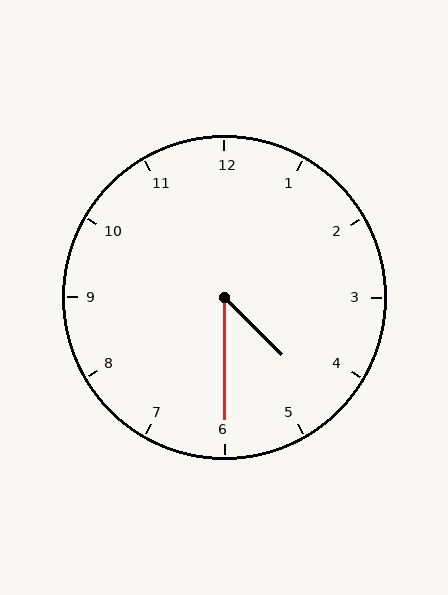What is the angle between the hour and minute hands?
Approximately 45 degrees.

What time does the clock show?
4:30.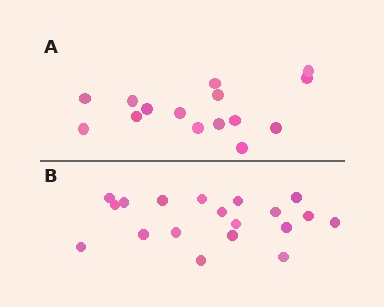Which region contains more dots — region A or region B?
Region B (the bottom region) has more dots.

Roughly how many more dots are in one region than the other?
Region B has about 4 more dots than region A.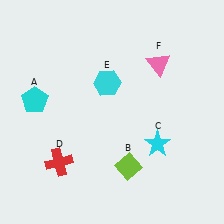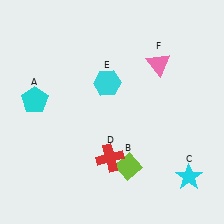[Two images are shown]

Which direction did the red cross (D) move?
The red cross (D) moved right.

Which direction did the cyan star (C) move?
The cyan star (C) moved down.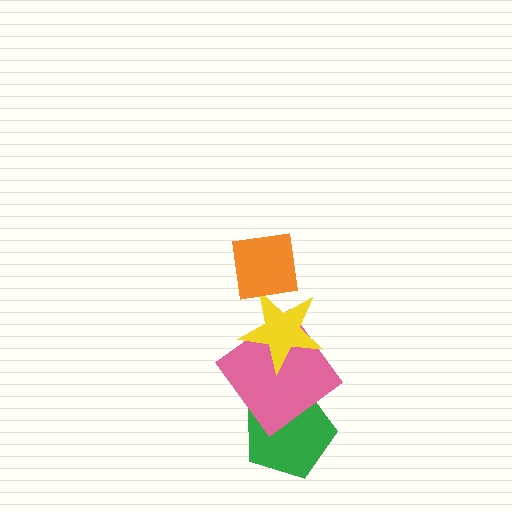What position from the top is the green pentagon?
The green pentagon is 4th from the top.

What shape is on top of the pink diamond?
The yellow star is on top of the pink diamond.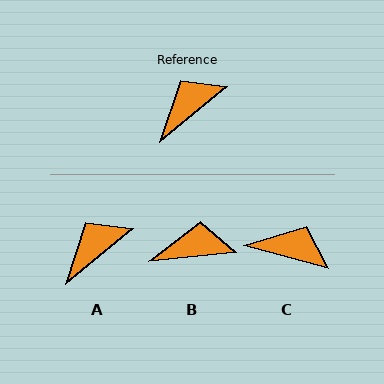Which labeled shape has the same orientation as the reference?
A.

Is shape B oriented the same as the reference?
No, it is off by about 33 degrees.